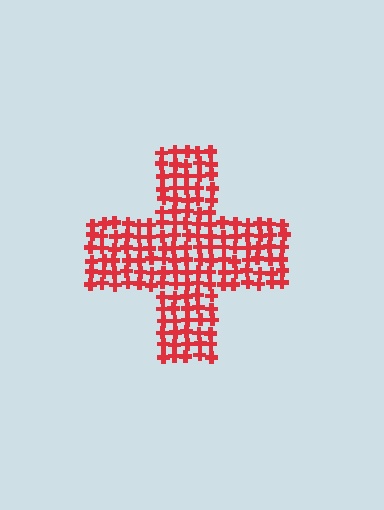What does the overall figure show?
The overall figure shows a cross.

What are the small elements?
The small elements are crosses.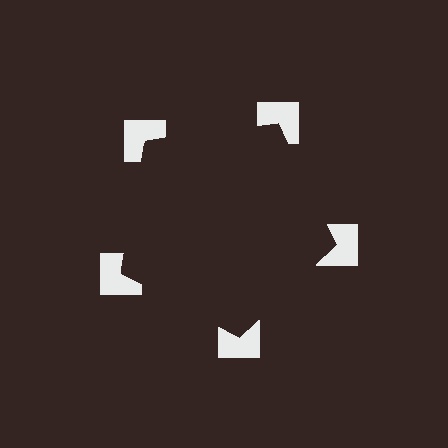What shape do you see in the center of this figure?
An illusory pentagon — its edges are inferred from the aligned wedge cuts in the notched squares, not physically drawn.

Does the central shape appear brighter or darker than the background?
It typically appears slightly darker than the background, even though no actual brightness change is drawn.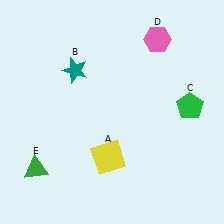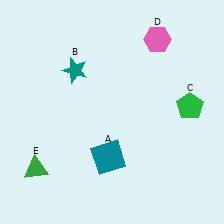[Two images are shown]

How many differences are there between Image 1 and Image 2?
There is 1 difference between the two images.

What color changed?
The square (A) changed from yellow in Image 1 to teal in Image 2.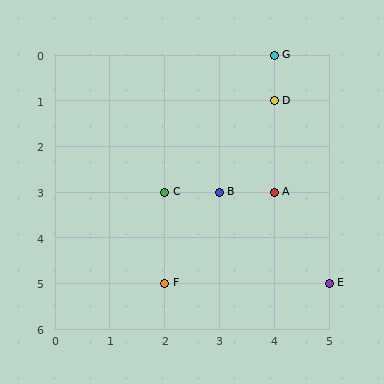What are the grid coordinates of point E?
Point E is at grid coordinates (5, 5).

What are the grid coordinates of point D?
Point D is at grid coordinates (4, 1).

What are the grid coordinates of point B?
Point B is at grid coordinates (3, 3).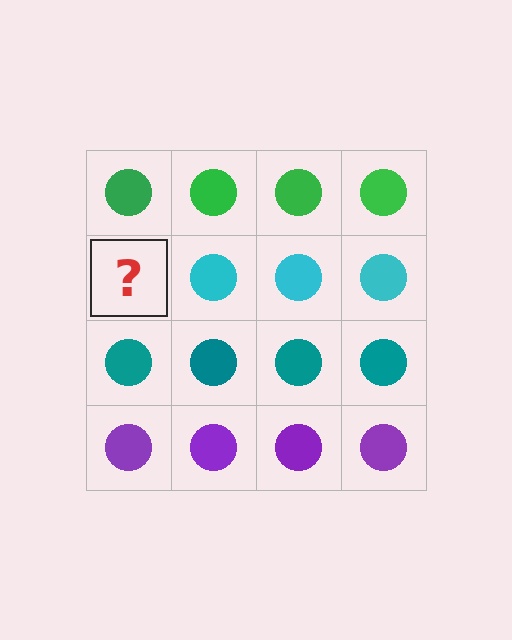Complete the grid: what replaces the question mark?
The question mark should be replaced with a cyan circle.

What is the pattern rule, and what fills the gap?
The rule is that each row has a consistent color. The gap should be filled with a cyan circle.